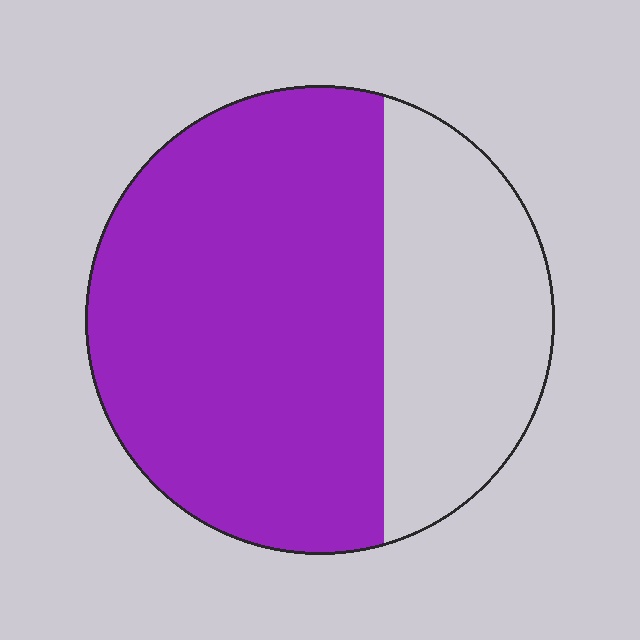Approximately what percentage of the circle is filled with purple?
Approximately 65%.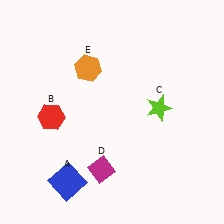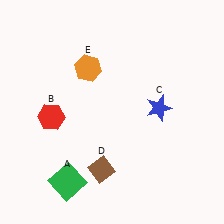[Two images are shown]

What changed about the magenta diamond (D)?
In Image 1, D is magenta. In Image 2, it changed to brown.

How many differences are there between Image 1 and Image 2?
There are 3 differences between the two images.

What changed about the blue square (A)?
In Image 1, A is blue. In Image 2, it changed to green.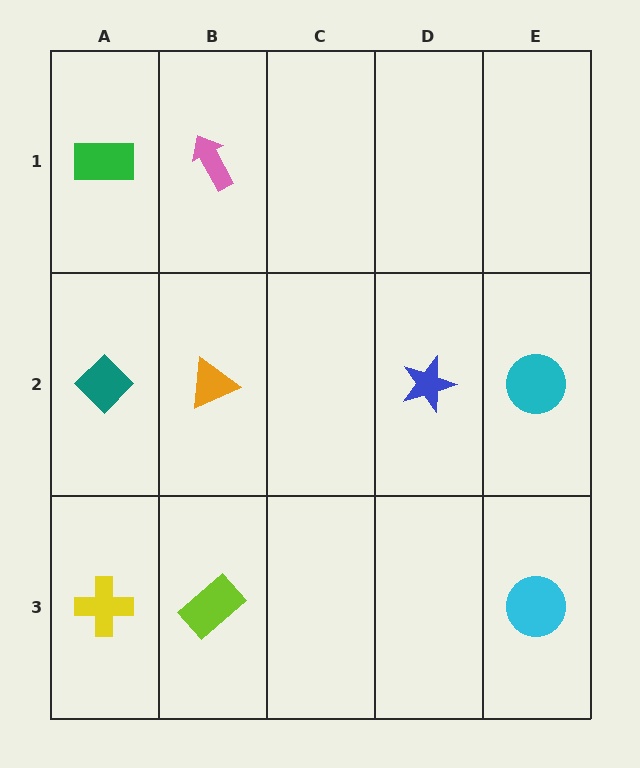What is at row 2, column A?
A teal diamond.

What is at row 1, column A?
A green rectangle.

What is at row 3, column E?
A cyan circle.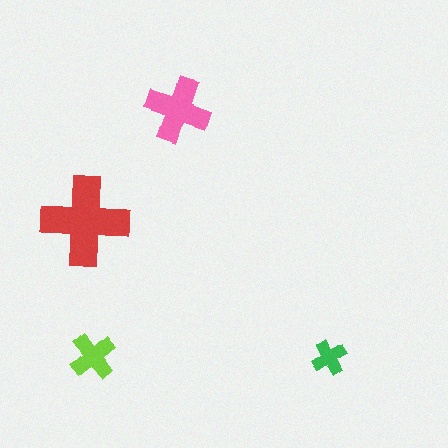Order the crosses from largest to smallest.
the red one, the pink one, the lime one, the green one.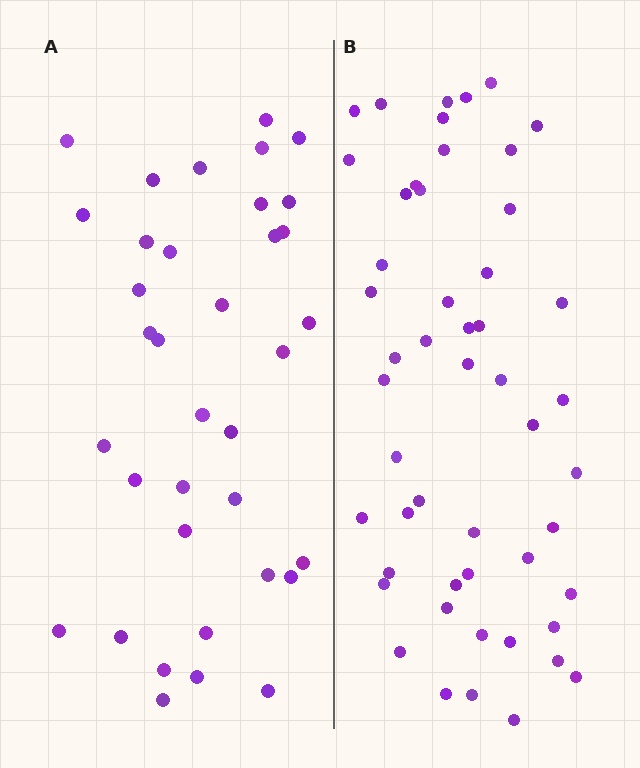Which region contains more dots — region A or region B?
Region B (the right region) has more dots.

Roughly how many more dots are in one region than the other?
Region B has approximately 15 more dots than region A.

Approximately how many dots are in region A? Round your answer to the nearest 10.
About 40 dots. (The exact count is 36, which rounds to 40.)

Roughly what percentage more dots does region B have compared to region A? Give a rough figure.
About 40% more.